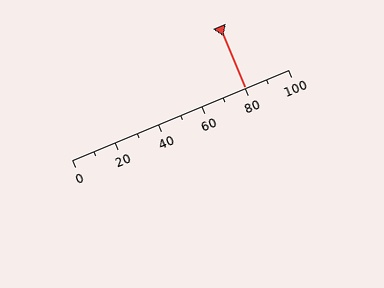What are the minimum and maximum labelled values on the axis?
The axis runs from 0 to 100.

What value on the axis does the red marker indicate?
The marker indicates approximately 80.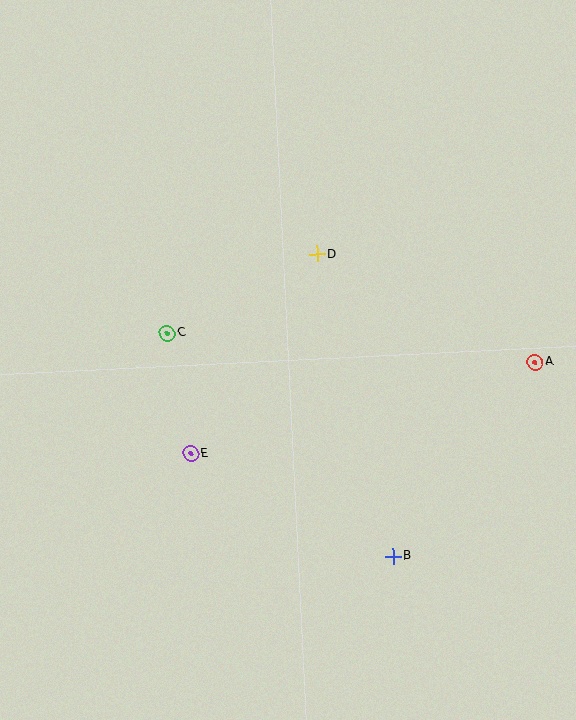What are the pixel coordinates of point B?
Point B is at (393, 556).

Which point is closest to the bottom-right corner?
Point B is closest to the bottom-right corner.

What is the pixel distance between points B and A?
The distance between B and A is 241 pixels.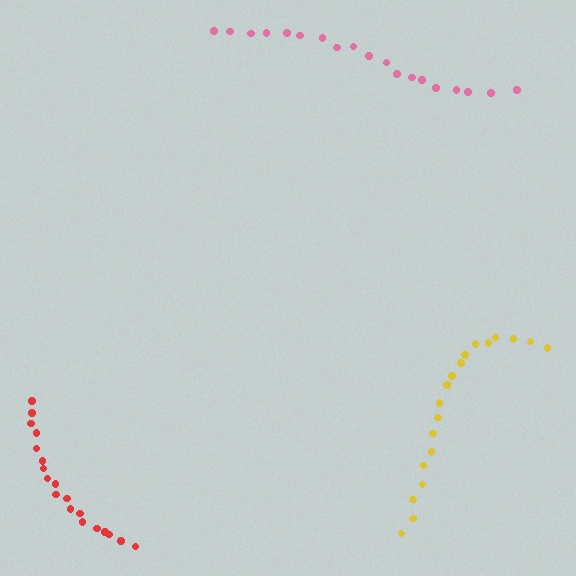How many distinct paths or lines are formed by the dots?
There are 3 distinct paths.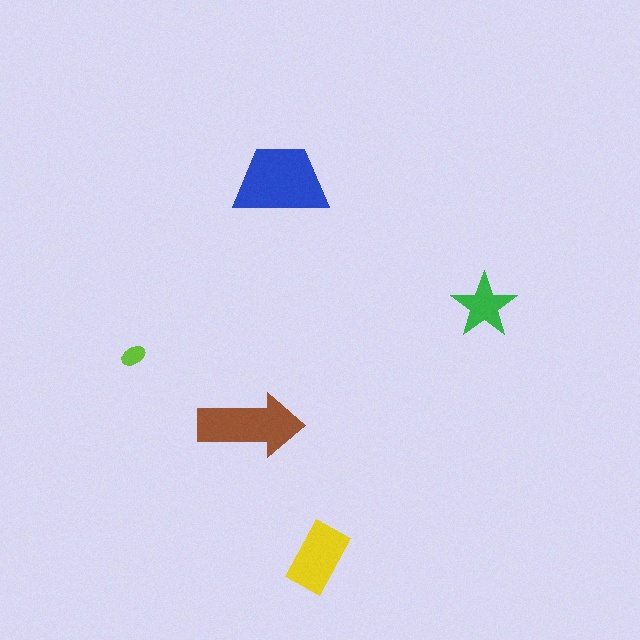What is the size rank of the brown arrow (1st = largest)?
2nd.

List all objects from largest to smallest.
The blue trapezoid, the brown arrow, the yellow rectangle, the green star, the lime ellipse.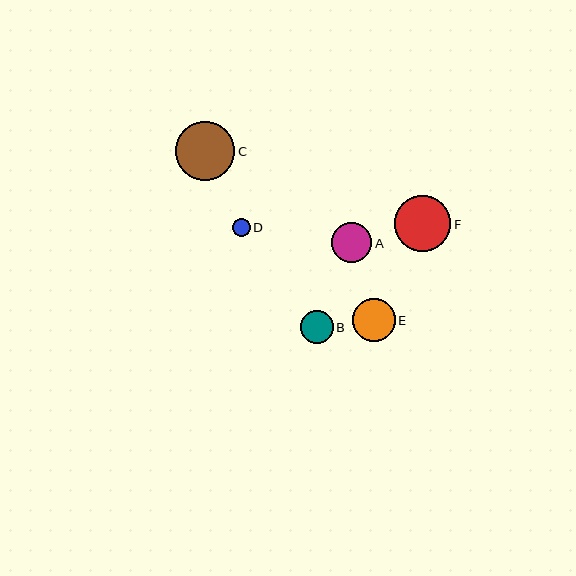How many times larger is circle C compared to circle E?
Circle C is approximately 1.4 times the size of circle E.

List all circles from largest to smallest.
From largest to smallest: C, F, E, A, B, D.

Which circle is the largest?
Circle C is the largest with a size of approximately 59 pixels.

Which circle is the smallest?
Circle D is the smallest with a size of approximately 18 pixels.